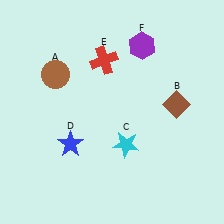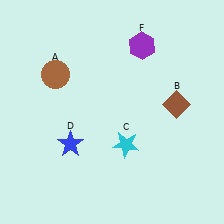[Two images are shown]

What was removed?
The red cross (E) was removed in Image 2.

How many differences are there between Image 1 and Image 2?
There is 1 difference between the two images.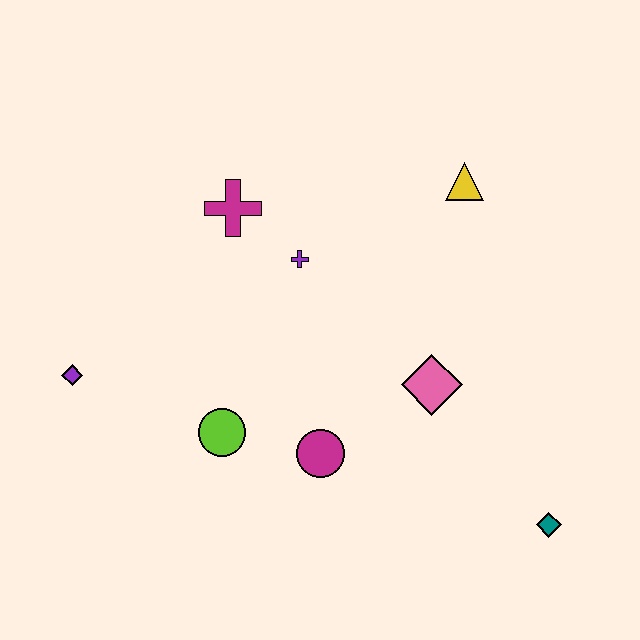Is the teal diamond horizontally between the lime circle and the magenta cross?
No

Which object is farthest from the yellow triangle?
The purple diamond is farthest from the yellow triangle.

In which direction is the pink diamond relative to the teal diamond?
The pink diamond is above the teal diamond.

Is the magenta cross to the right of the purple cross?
No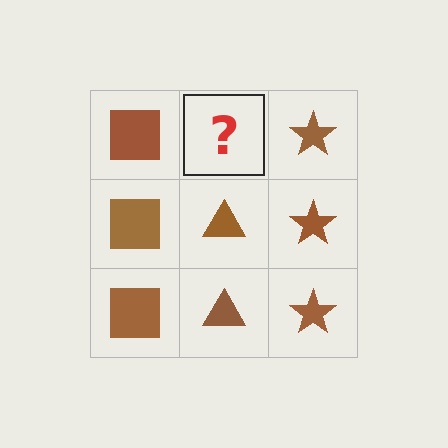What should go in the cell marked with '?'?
The missing cell should contain a brown triangle.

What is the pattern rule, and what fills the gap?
The rule is that each column has a consistent shape. The gap should be filled with a brown triangle.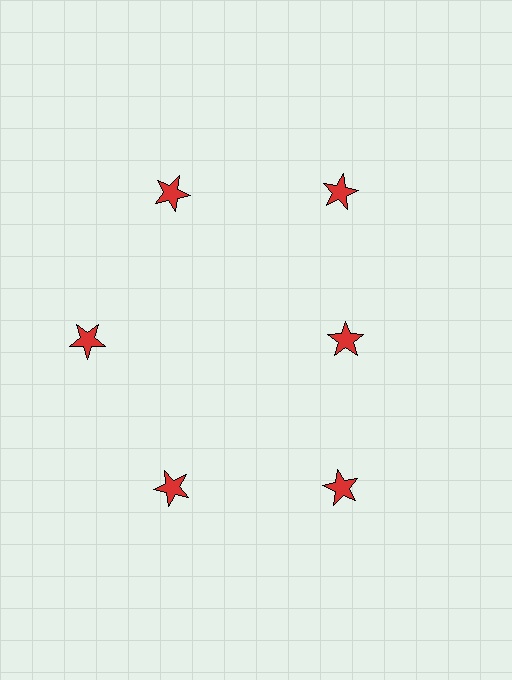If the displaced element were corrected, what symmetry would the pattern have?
It would have 6-fold rotational symmetry — the pattern would map onto itself every 60 degrees.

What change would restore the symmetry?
The symmetry would be restored by moving it outward, back onto the ring so that all 6 stars sit at equal angles and equal distance from the center.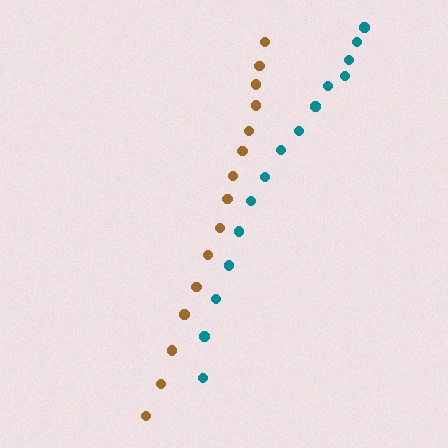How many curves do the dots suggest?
There are 2 distinct paths.